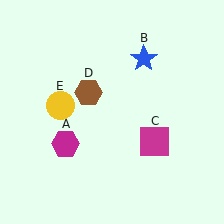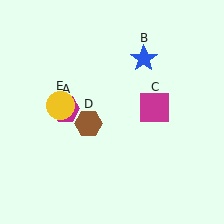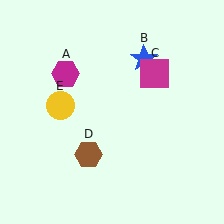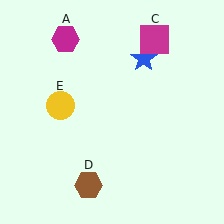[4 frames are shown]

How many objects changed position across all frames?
3 objects changed position: magenta hexagon (object A), magenta square (object C), brown hexagon (object D).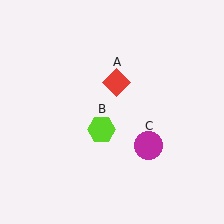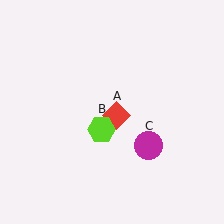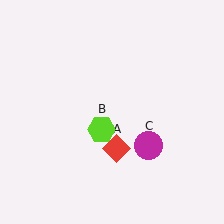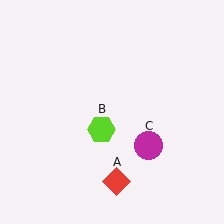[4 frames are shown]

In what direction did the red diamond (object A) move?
The red diamond (object A) moved down.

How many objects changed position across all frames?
1 object changed position: red diamond (object A).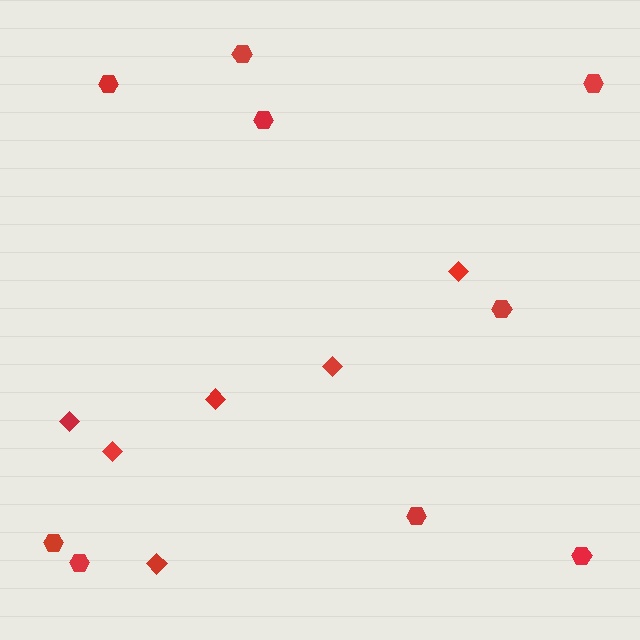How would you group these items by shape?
There are 2 groups: one group of diamonds (6) and one group of hexagons (9).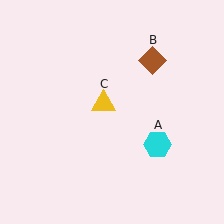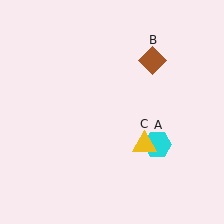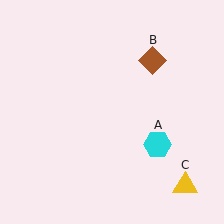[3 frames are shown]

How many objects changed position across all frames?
1 object changed position: yellow triangle (object C).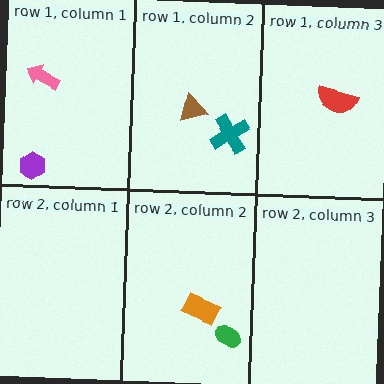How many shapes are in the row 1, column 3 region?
1.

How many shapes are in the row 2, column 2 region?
2.